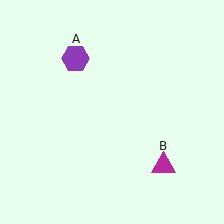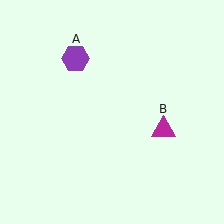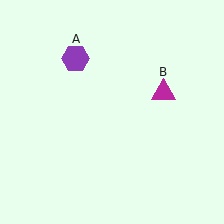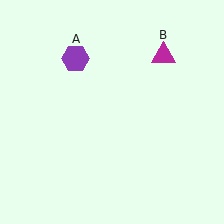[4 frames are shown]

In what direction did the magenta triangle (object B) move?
The magenta triangle (object B) moved up.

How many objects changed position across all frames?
1 object changed position: magenta triangle (object B).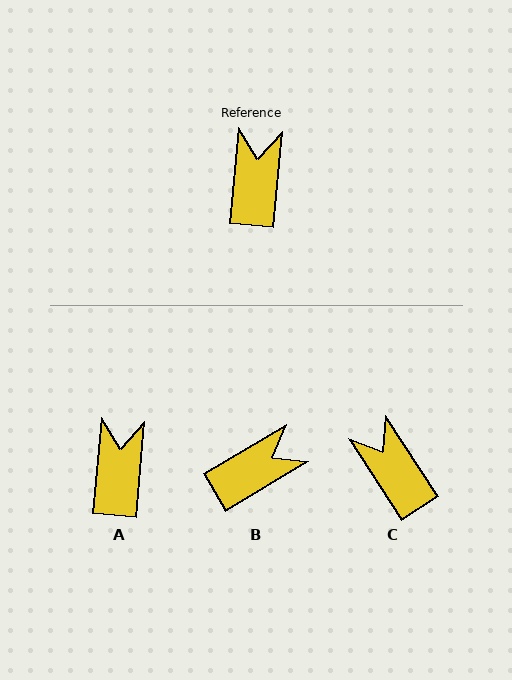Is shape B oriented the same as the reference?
No, it is off by about 54 degrees.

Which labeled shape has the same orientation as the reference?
A.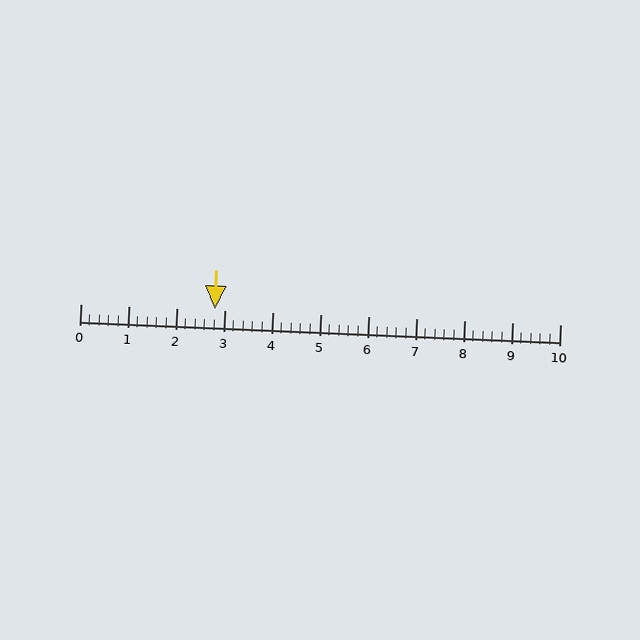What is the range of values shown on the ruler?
The ruler shows values from 0 to 10.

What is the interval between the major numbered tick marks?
The major tick marks are spaced 1 units apart.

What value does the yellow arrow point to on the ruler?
The yellow arrow points to approximately 2.8.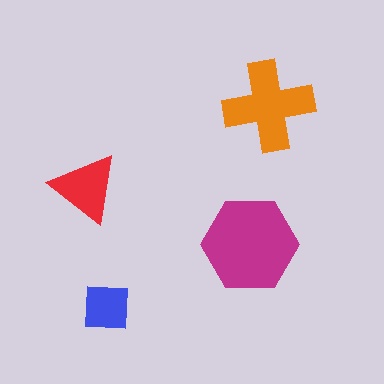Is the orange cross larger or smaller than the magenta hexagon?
Smaller.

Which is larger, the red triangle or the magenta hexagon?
The magenta hexagon.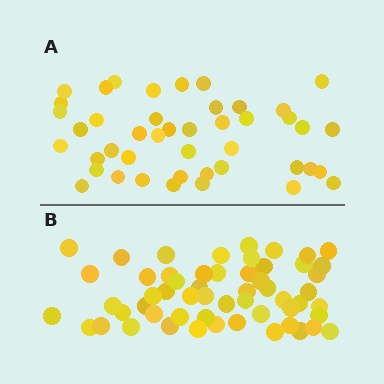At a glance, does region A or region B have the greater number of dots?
Region B (the bottom region) has more dots.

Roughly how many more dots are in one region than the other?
Region B has roughly 12 or so more dots than region A.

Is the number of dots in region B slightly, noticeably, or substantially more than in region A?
Region B has noticeably more, but not dramatically so. The ratio is roughly 1.3 to 1.